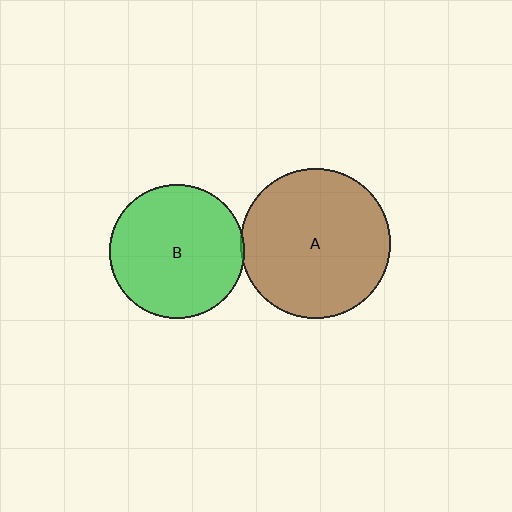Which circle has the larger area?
Circle A (brown).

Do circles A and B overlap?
Yes.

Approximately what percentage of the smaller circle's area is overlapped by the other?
Approximately 5%.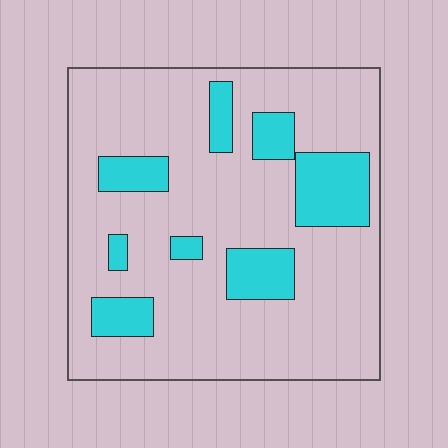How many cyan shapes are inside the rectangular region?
8.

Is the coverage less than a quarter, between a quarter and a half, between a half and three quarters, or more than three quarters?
Less than a quarter.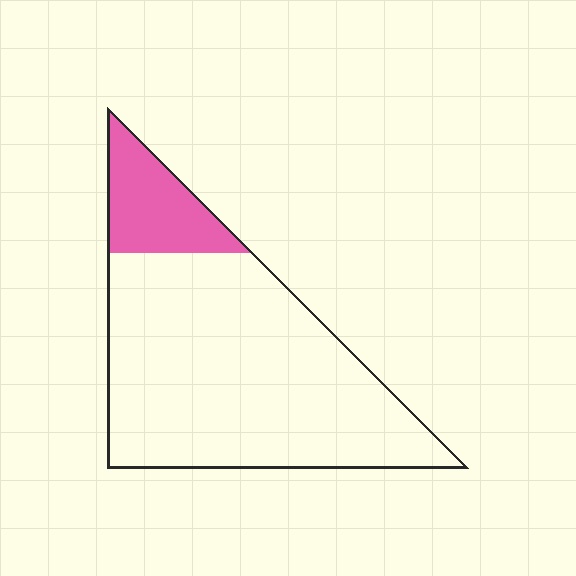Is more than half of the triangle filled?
No.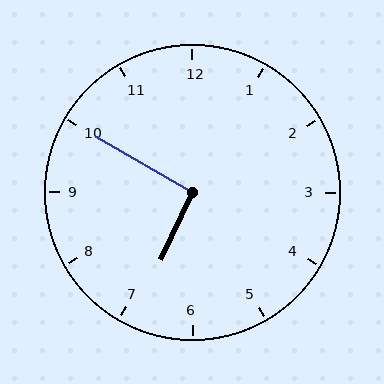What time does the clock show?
6:50.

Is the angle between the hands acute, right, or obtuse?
It is right.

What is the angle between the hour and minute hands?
Approximately 95 degrees.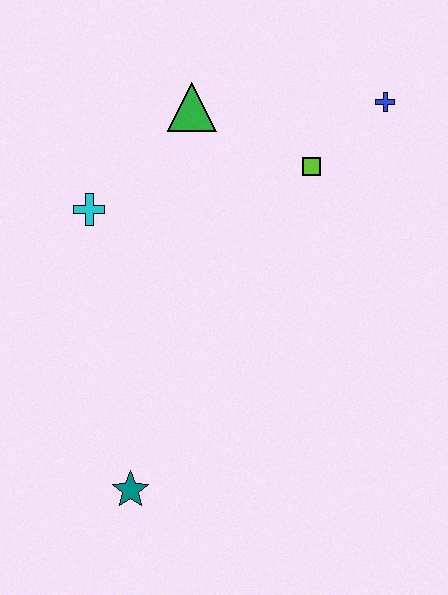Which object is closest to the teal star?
The cyan cross is closest to the teal star.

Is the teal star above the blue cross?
No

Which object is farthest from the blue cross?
The teal star is farthest from the blue cross.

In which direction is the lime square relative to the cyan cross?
The lime square is to the right of the cyan cross.